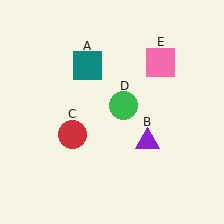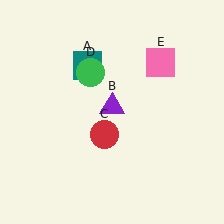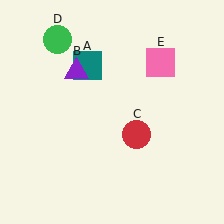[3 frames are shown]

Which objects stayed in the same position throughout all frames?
Teal square (object A) and pink square (object E) remained stationary.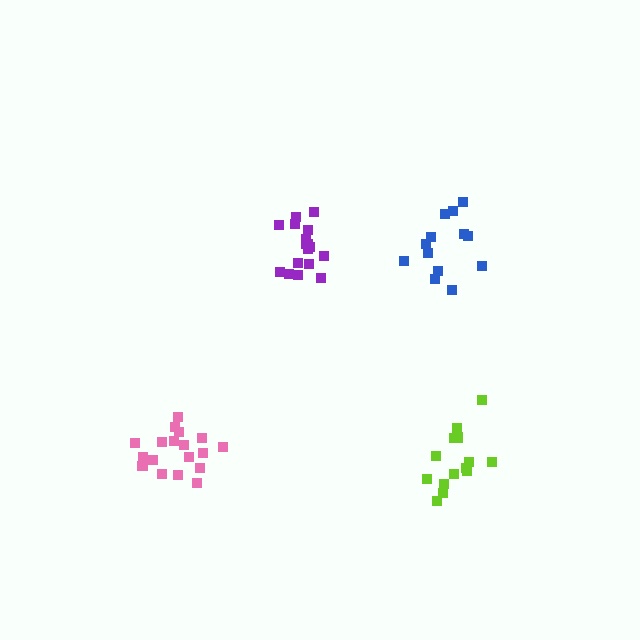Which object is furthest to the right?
The lime cluster is rightmost.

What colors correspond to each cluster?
The clusters are colored: blue, purple, pink, lime.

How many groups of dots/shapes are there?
There are 4 groups.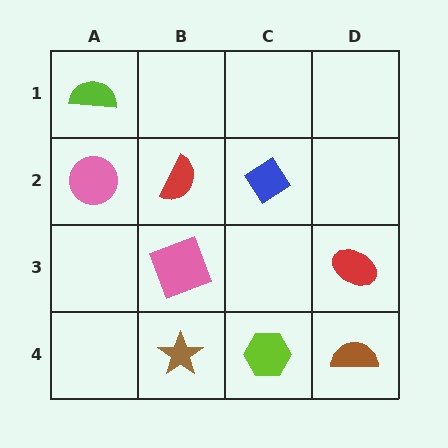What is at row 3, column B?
A pink square.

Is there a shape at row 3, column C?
No, that cell is empty.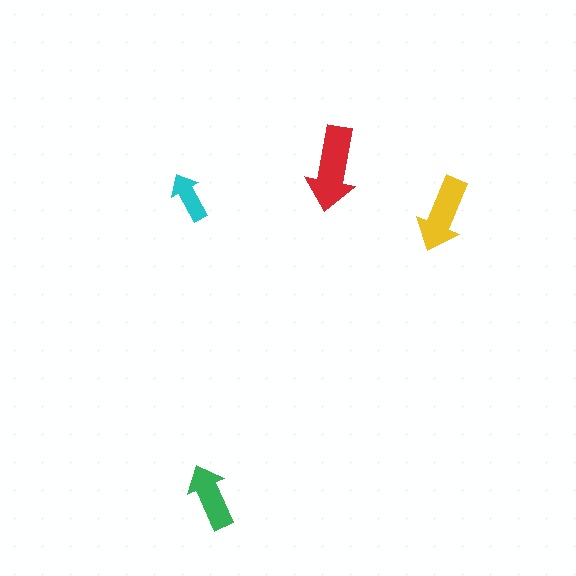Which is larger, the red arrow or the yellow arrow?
The red one.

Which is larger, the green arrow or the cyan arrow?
The green one.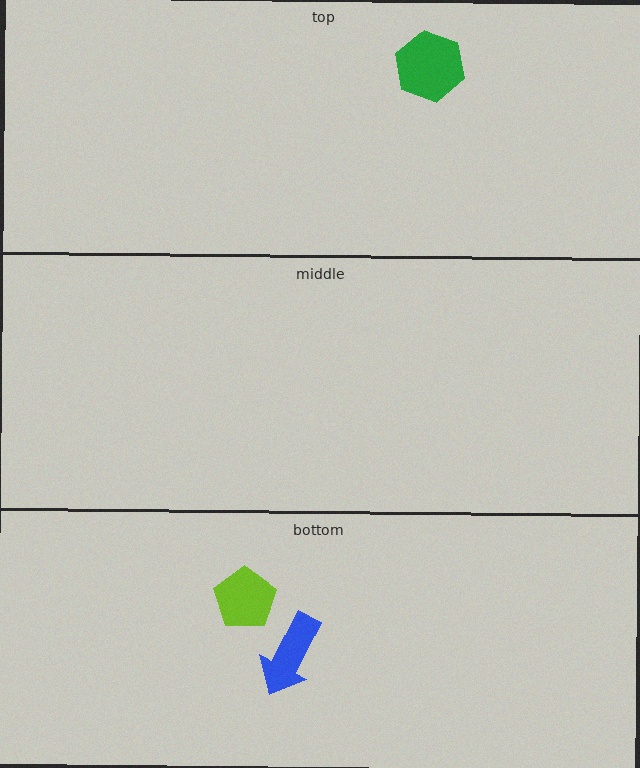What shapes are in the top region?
The green hexagon.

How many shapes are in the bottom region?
2.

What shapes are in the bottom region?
The lime pentagon, the blue arrow.